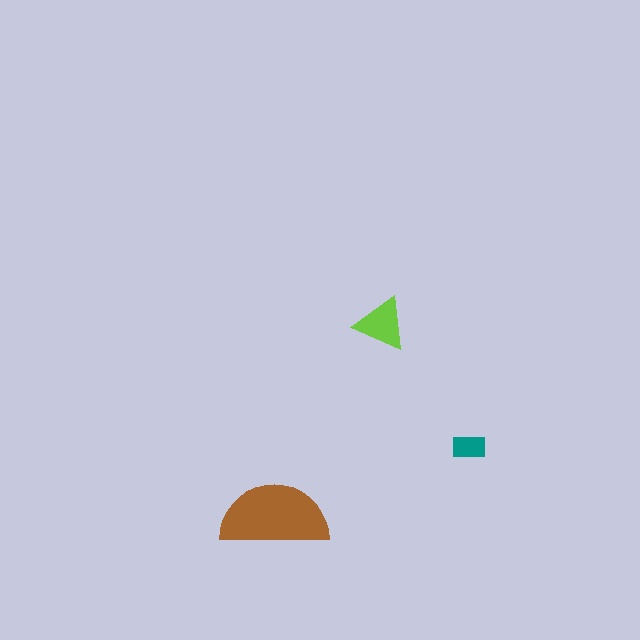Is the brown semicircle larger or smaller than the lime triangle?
Larger.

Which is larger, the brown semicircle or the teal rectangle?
The brown semicircle.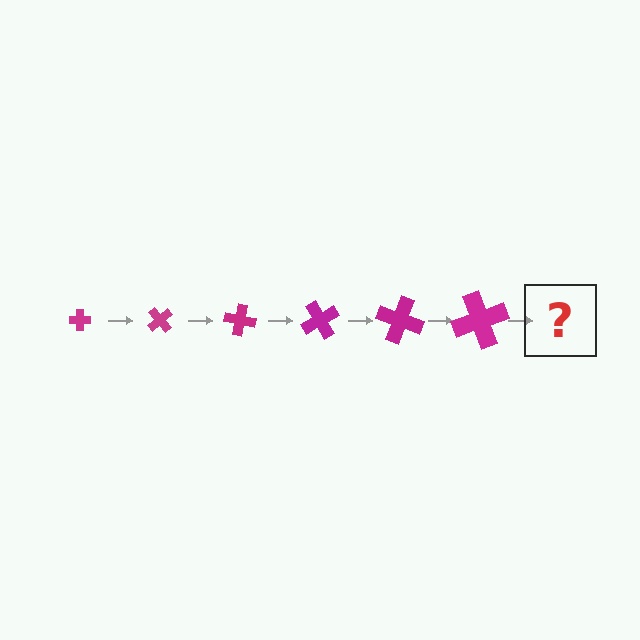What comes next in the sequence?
The next element should be a cross, larger than the previous one and rotated 300 degrees from the start.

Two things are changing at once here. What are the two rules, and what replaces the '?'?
The two rules are that the cross grows larger each step and it rotates 50 degrees each step. The '?' should be a cross, larger than the previous one and rotated 300 degrees from the start.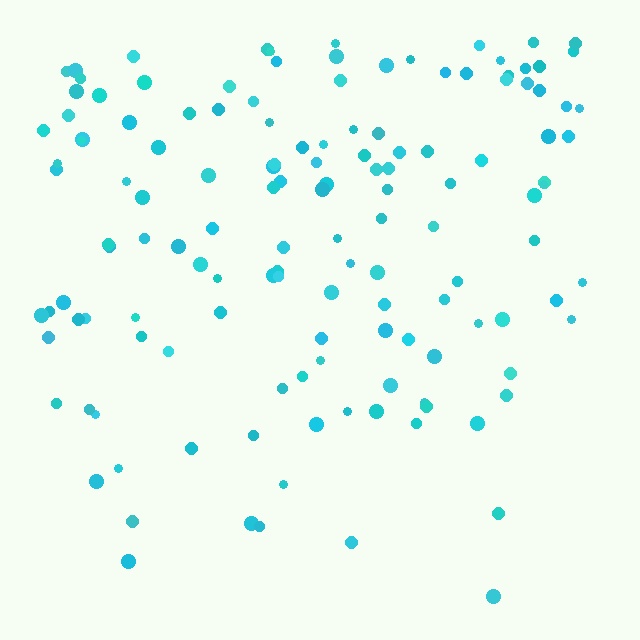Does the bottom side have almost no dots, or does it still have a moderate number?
Still a moderate number, just noticeably fewer than the top.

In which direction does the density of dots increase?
From bottom to top, with the top side densest.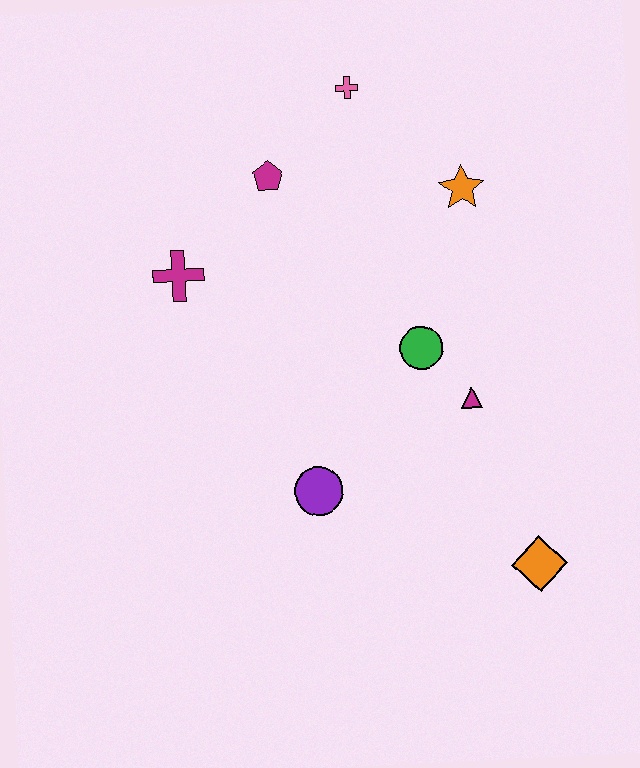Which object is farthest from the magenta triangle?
The pink cross is farthest from the magenta triangle.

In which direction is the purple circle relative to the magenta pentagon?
The purple circle is below the magenta pentagon.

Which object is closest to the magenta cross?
The magenta pentagon is closest to the magenta cross.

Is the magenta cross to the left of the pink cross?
Yes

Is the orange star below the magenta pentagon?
Yes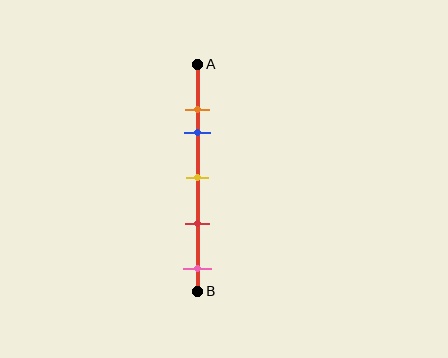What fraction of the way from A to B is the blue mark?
The blue mark is approximately 30% (0.3) of the way from A to B.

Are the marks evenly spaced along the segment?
No, the marks are not evenly spaced.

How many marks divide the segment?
There are 5 marks dividing the segment.